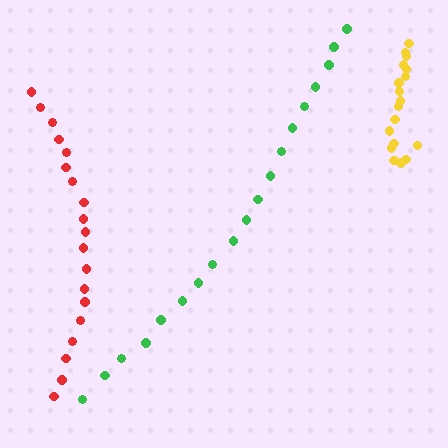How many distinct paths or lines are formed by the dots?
There are 3 distinct paths.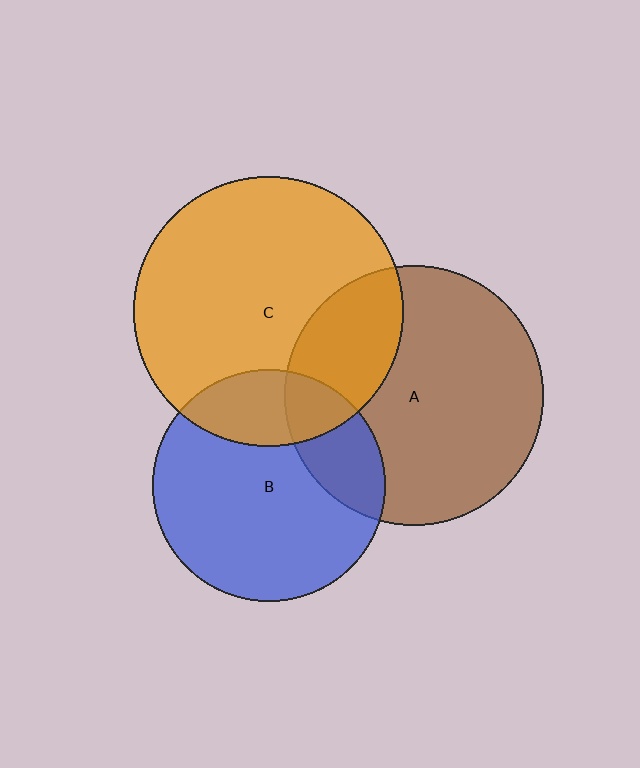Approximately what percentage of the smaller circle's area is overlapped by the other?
Approximately 25%.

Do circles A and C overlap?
Yes.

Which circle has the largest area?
Circle C (orange).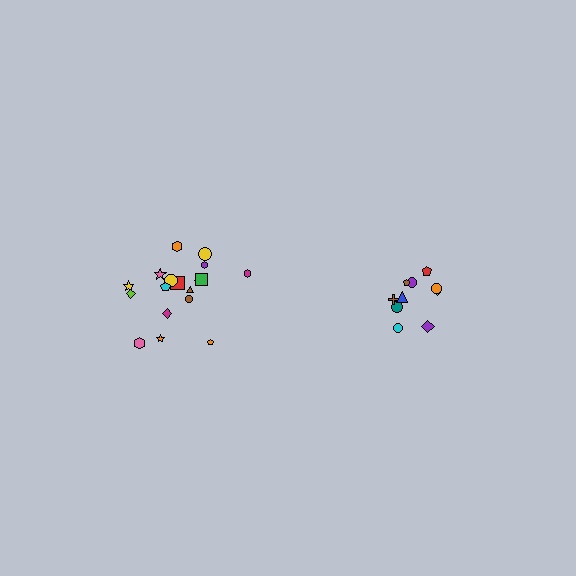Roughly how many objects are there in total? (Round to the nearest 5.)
Roughly 30 objects in total.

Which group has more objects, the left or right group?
The left group.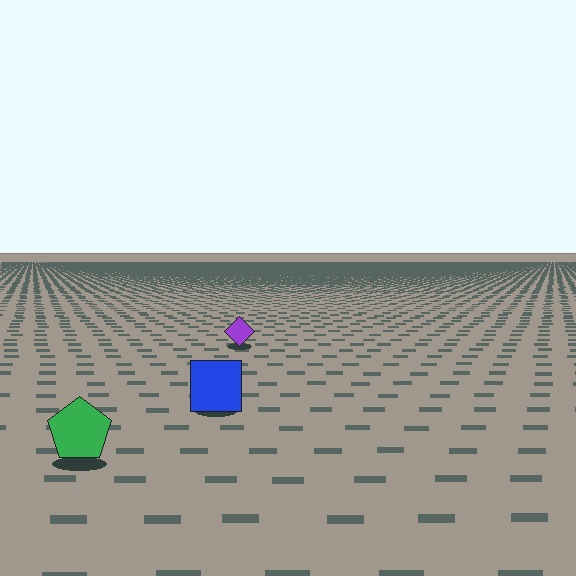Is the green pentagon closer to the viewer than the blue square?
Yes. The green pentagon is closer — you can tell from the texture gradient: the ground texture is coarser near it.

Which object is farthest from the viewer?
The purple diamond is farthest from the viewer. It appears smaller and the ground texture around it is denser.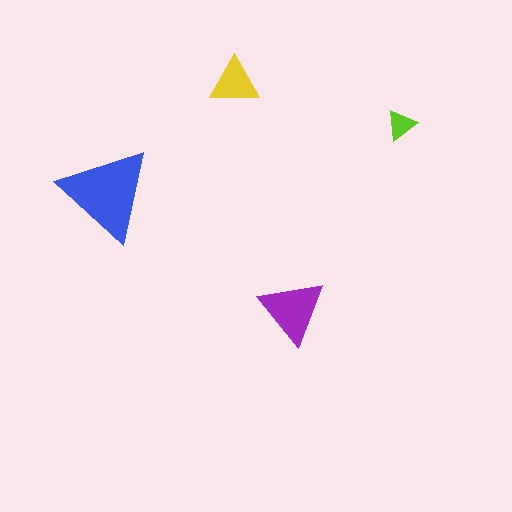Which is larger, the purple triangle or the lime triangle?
The purple one.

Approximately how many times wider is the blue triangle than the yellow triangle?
About 2 times wider.